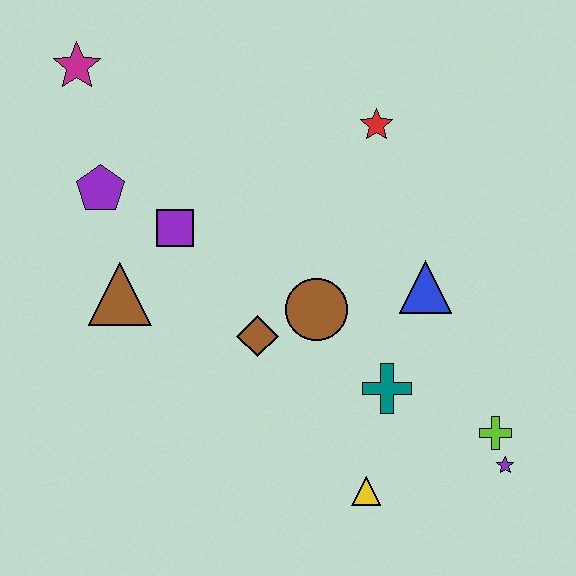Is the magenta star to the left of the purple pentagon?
Yes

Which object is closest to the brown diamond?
The brown circle is closest to the brown diamond.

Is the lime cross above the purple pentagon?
No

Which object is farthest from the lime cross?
The magenta star is farthest from the lime cross.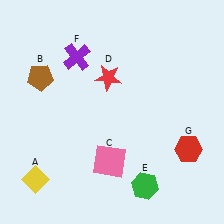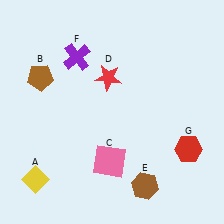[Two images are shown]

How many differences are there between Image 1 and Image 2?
There is 1 difference between the two images.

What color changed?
The hexagon (E) changed from green in Image 1 to brown in Image 2.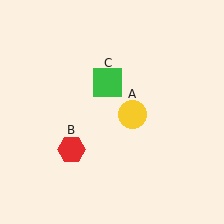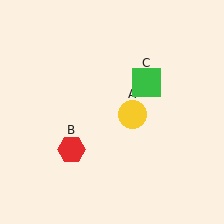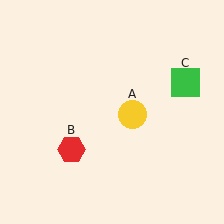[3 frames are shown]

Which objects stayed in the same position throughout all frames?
Yellow circle (object A) and red hexagon (object B) remained stationary.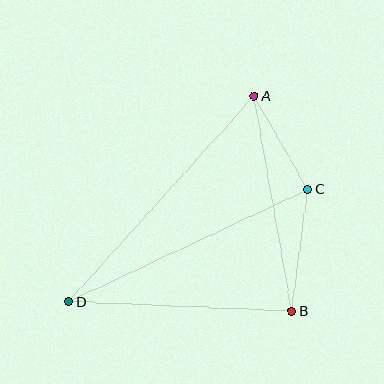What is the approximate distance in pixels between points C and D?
The distance between C and D is approximately 264 pixels.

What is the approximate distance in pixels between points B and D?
The distance between B and D is approximately 223 pixels.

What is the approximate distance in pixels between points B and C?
The distance between B and C is approximately 123 pixels.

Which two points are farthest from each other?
Points A and D are farthest from each other.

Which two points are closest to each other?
Points A and C are closest to each other.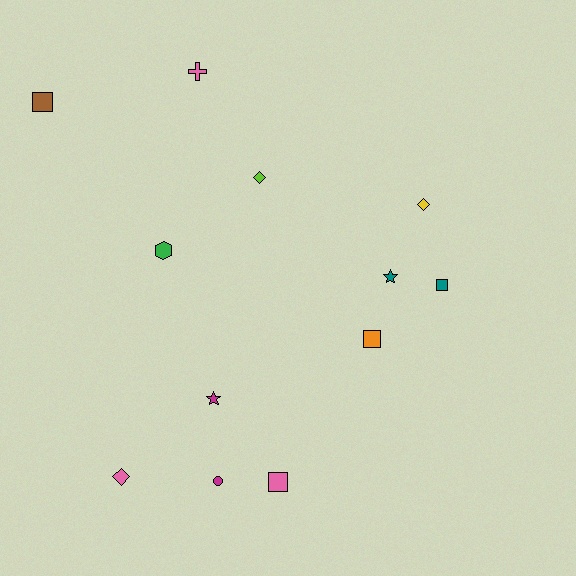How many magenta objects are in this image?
There are 2 magenta objects.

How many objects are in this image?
There are 12 objects.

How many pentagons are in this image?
There are no pentagons.